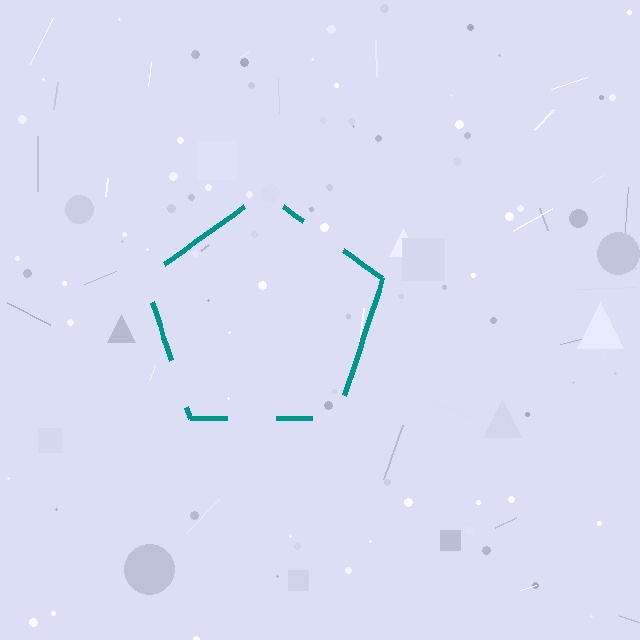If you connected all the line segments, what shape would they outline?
They would outline a pentagon.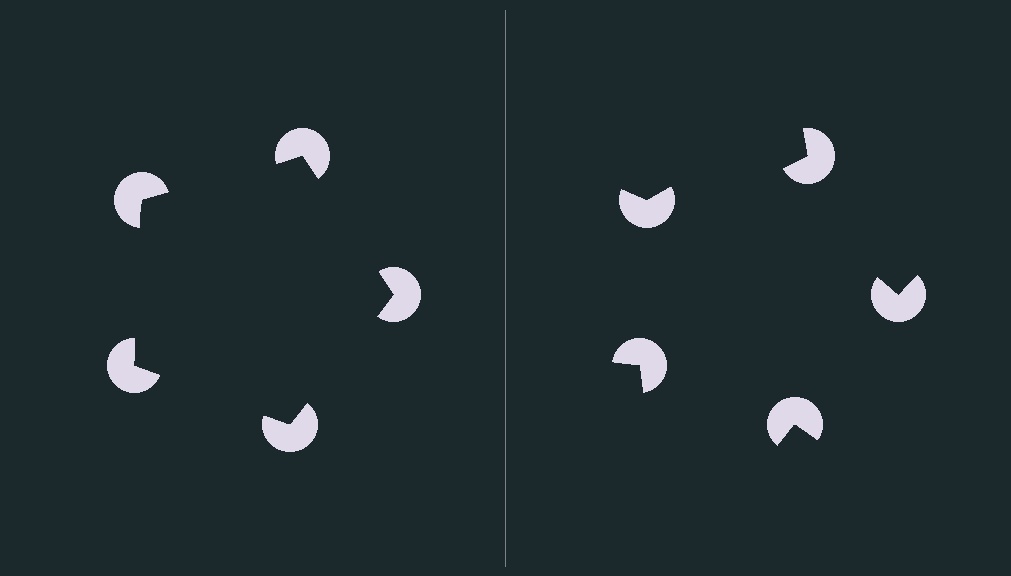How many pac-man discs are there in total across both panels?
10 — 5 on each side.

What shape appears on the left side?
An illusory pentagon.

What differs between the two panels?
The pac-man discs are positioned identically on both sides; only the wedge orientations differ. On the left they align to a pentagon; on the right they are misaligned.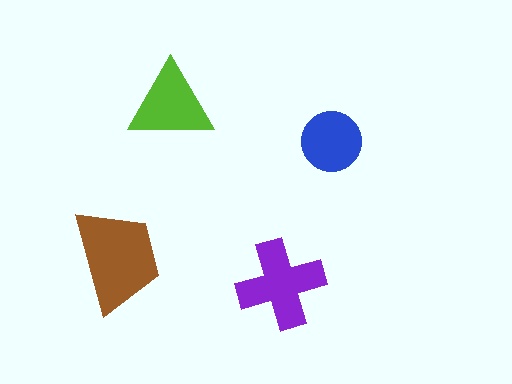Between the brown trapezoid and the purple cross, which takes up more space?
The brown trapezoid.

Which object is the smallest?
The blue circle.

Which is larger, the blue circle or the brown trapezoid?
The brown trapezoid.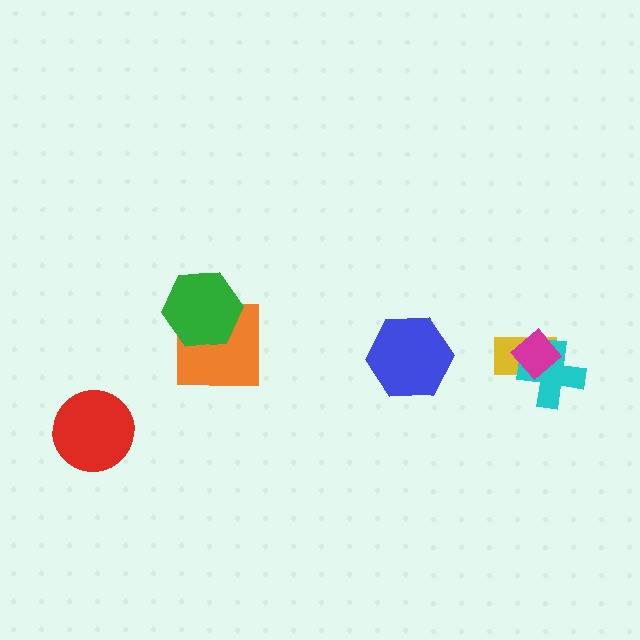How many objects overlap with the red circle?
0 objects overlap with the red circle.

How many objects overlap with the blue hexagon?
0 objects overlap with the blue hexagon.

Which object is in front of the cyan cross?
The magenta diamond is in front of the cyan cross.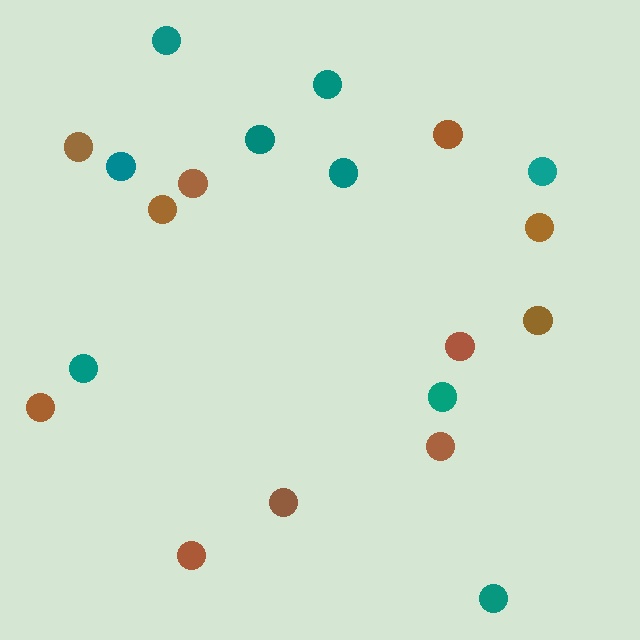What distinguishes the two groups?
There are 2 groups: one group of teal circles (9) and one group of brown circles (11).